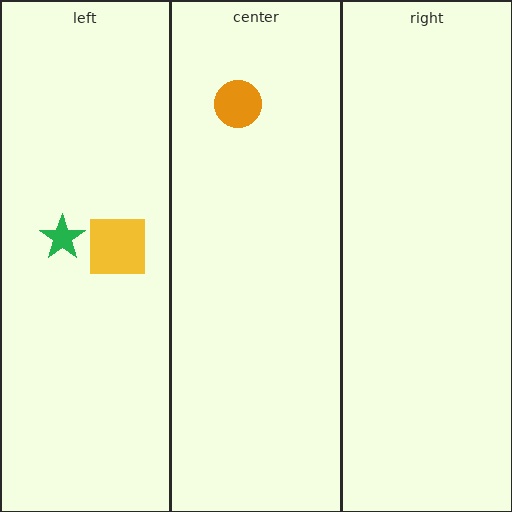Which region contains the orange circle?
The center region.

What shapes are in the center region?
The orange circle.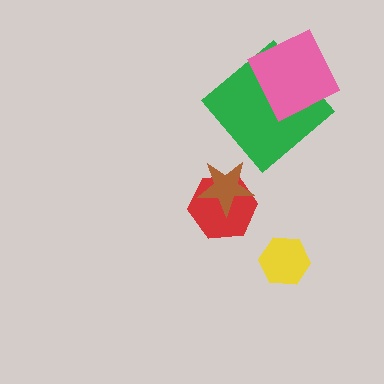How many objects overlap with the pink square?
1 object overlaps with the pink square.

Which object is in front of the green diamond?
The pink square is in front of the green diamond.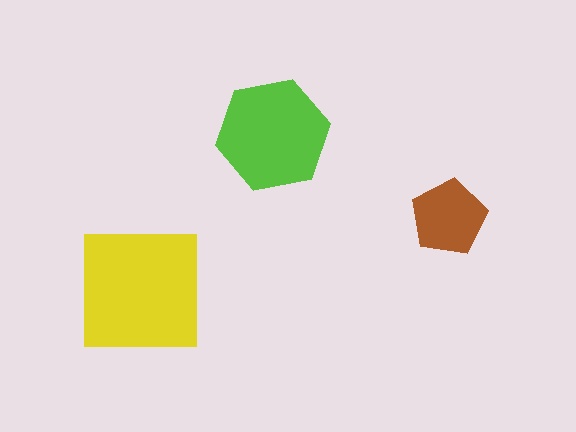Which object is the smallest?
The brown pentagon.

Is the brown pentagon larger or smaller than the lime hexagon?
Smaller.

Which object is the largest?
The yellow square.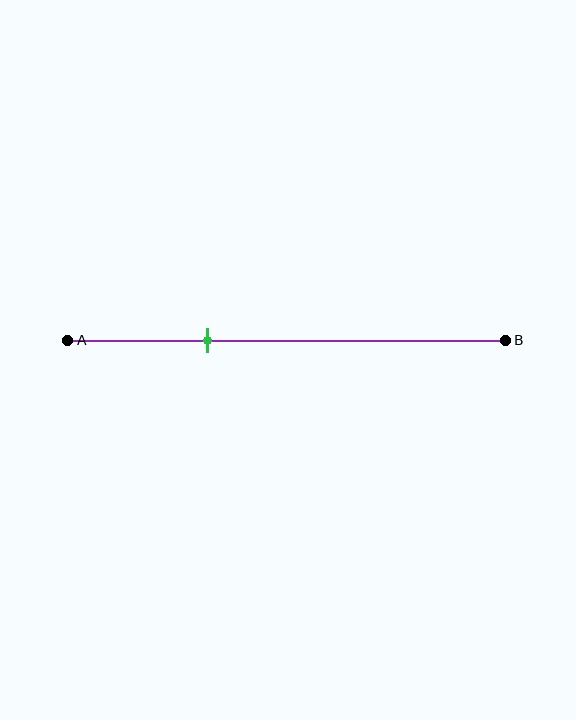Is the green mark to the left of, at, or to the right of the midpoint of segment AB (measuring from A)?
The green mark is to the left of the midpoint of segment AB.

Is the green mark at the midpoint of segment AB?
No, the mark is at about 30% from A, not at the 50% midpoint.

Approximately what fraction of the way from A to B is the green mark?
The green mark is approximately 30% of the way from A to B.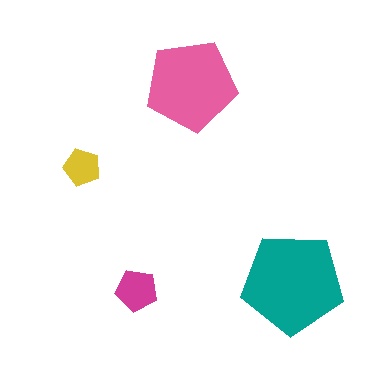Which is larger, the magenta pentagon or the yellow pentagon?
The magenta one.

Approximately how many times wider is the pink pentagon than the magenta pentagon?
About 2 times wider.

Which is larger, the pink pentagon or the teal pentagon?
The teal one.